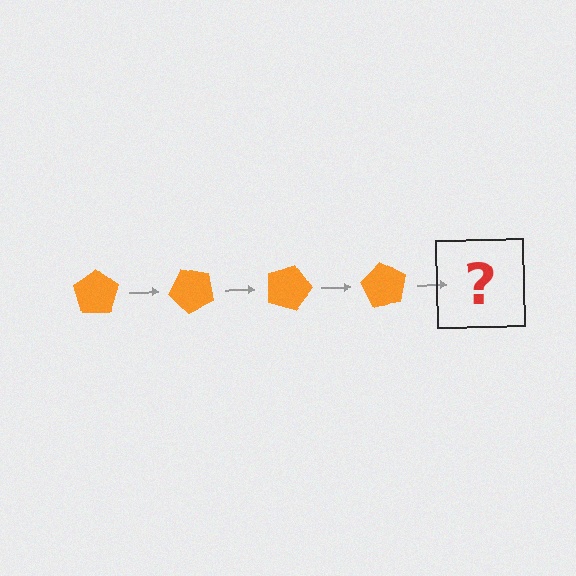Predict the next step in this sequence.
The next step is an orange pentagon rotated 180 degrees.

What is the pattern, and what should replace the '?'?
The pattern is that the pentagon rotates 45 degrees each step. The '?' should be an orange pentagon rotated 180 degrees.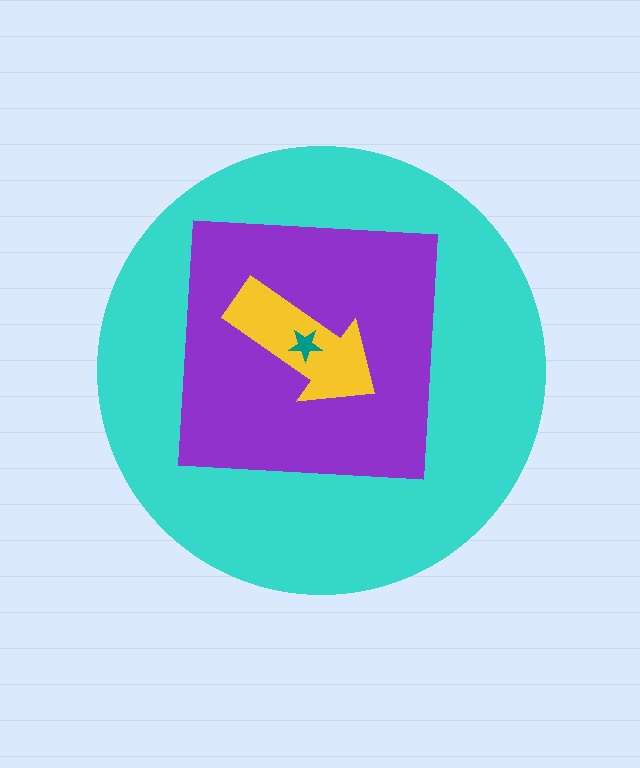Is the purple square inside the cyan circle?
Yes.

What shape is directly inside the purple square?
The yellow arrow.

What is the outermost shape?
The cyan circle.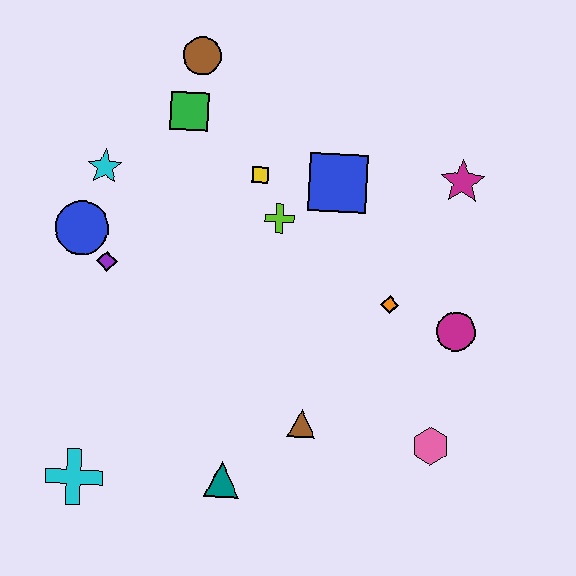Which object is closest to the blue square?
The lime cross is closest to the blue square.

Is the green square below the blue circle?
No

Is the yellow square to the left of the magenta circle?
Yes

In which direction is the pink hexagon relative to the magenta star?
The pink hexagon is below the magenta star.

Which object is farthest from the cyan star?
The pink hexagon is farthest from the cyan star.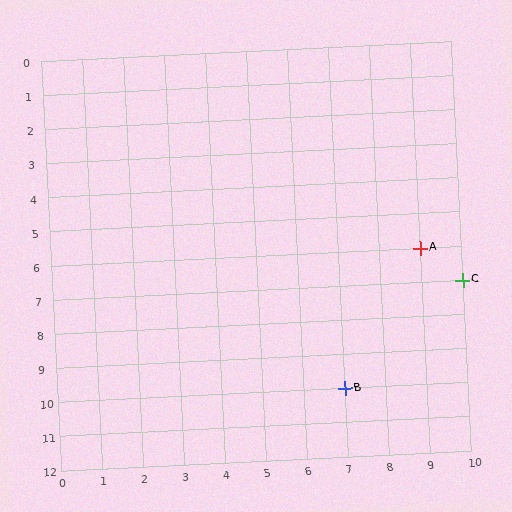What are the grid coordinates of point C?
Point C is at grid coordinates (10, 7).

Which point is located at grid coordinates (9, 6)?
Point A is at (9, 6).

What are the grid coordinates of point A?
Point A is at grid coordinates (9, 6).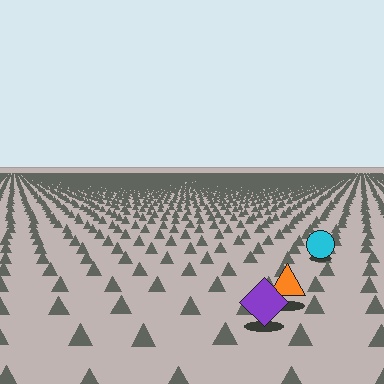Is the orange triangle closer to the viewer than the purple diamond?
No. The purple diamond is closer — you can tell from the texture gradient: the ground texture is coarser near it.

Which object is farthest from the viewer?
The cyan circle is farthest from the viewer. It appears smaller and the ground texture around it is denser.